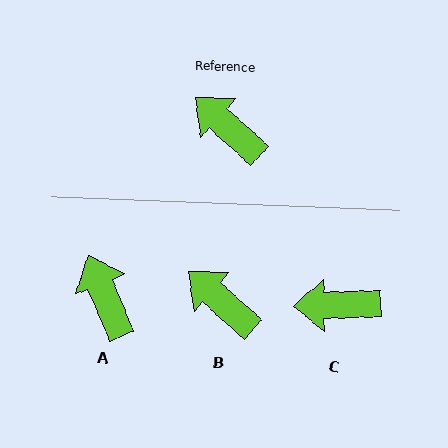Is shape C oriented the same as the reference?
No, it is off by about 44 degrees.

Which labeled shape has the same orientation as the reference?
B.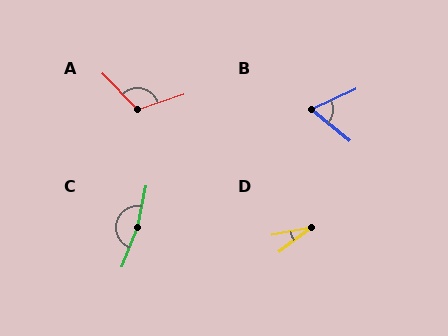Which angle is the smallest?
D, at approximately 26 degrees.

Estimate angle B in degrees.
Approximately 63 degrees.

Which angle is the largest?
C, at approximately 170 degrees.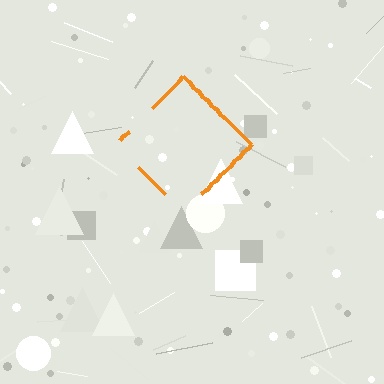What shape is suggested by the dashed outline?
The dashed outline suggests a diamond.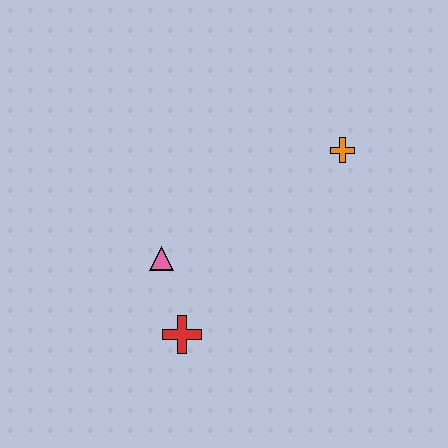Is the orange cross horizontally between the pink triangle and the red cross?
No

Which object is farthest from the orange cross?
The red cross is farthest from the orange cross.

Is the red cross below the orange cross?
Yes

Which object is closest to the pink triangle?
The red cross is closest to the pink triangle.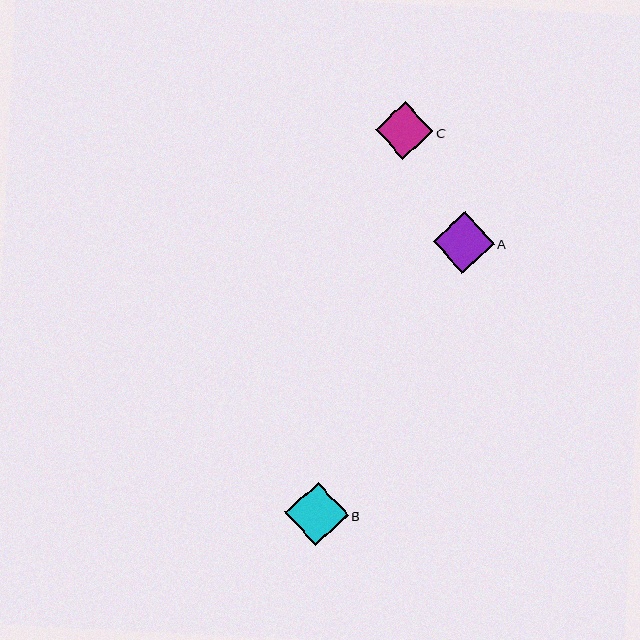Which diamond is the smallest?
Diamond C is the smallest with a size of approximately 57 pixels.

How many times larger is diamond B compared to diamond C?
Diamond B is approximately 1.1 times the size of diamond C.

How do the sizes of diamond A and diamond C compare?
Diamond A and diamond C are approximately the same size.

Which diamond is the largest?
Diamond B is the largest with a size of approximately 63 pixels.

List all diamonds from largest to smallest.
From largest to smallest: B, A, C.